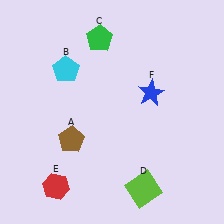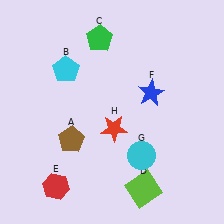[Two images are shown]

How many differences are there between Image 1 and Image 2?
There are 2 differences between the two images.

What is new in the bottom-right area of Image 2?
A cyan circle (G) was added in the bottom-right area of Image 2.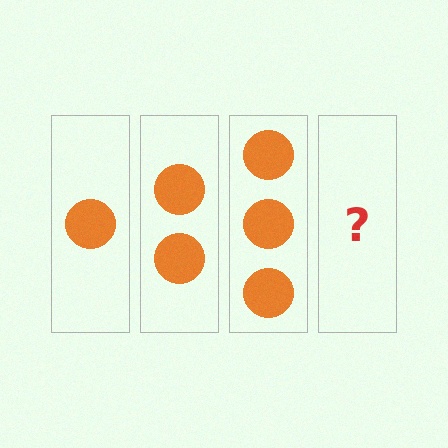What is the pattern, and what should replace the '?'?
The pattern is that each step adds one more circle. The '?' should be 4 circles.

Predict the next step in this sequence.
The next step is 4 circles.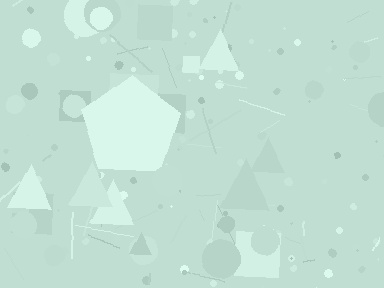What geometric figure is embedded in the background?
A pentagon is embedded in the background.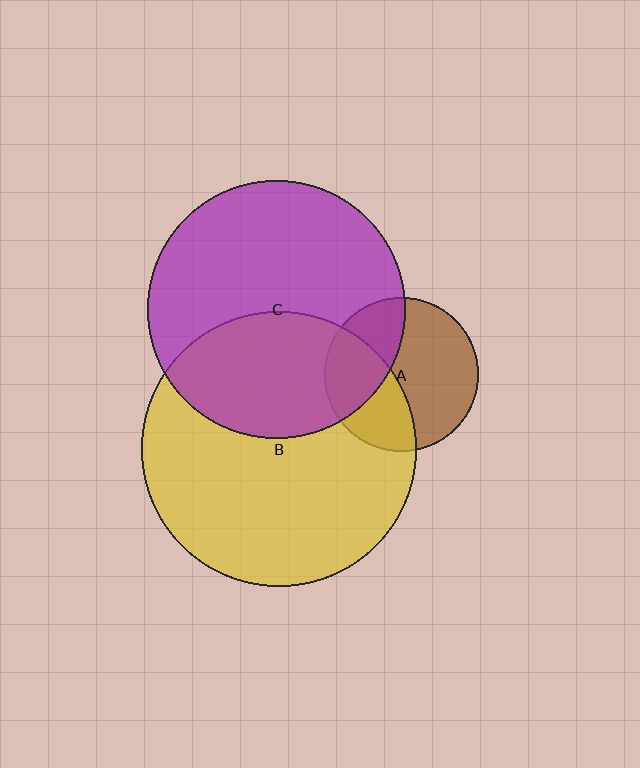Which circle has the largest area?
Circle B (yellow).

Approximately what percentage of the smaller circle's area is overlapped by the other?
Approximately 40%.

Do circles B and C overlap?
Yes.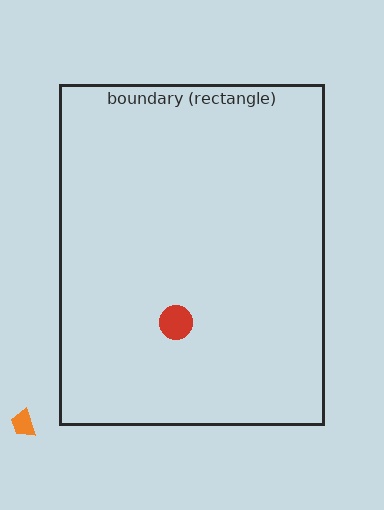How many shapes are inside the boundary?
1 inside, 1 outside.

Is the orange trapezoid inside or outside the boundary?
Outside.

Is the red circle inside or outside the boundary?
Inside.